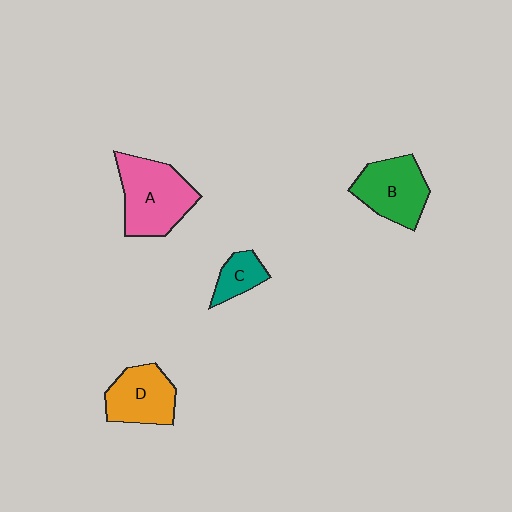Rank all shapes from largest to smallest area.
From largest to smallest: A (pink), B (green), D (orange), C (teal).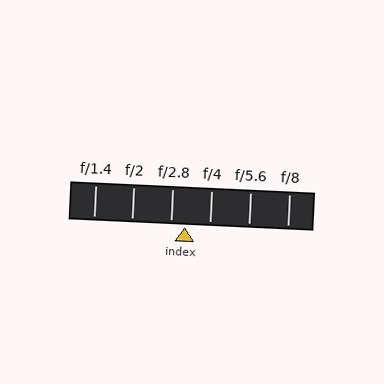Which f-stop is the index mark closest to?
The index mark is closest to f/2.8.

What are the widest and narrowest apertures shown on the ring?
The widest aperture shown is f/1.4 and the narrowest is f/8.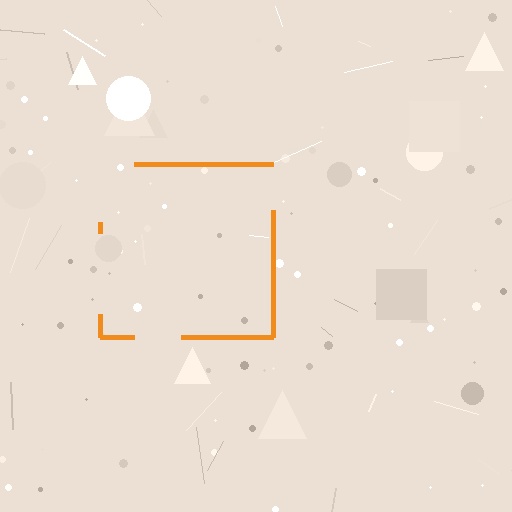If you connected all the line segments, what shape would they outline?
They would outline a square.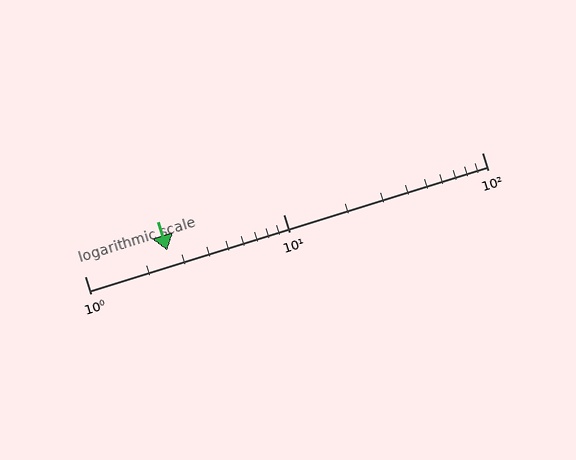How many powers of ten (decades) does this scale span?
The scale spans 2 decades, from 1 to 100.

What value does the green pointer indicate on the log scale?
The pointer indicates approximately 2.6.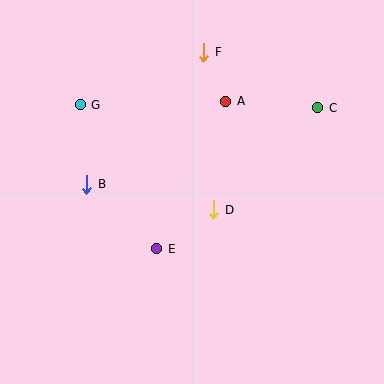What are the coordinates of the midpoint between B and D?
The midpoint between B and D is at (150, 197).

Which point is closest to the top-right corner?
Point C is closest to the top-right corner.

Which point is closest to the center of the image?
Point D at (214, 210) is closest to the center.